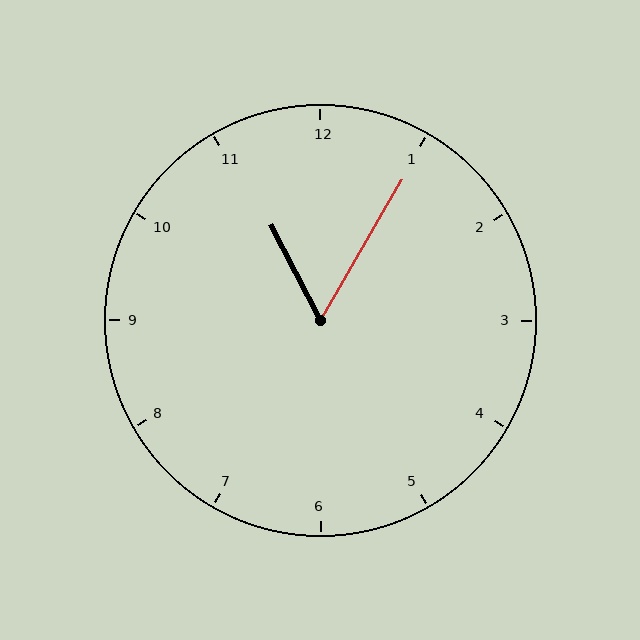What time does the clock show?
11:05.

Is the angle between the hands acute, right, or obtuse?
It is acute.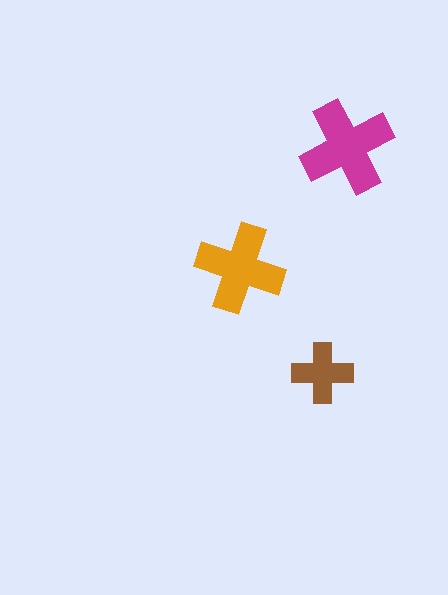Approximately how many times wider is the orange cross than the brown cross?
About 1.5 times wider.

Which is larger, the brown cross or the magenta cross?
The magenta one.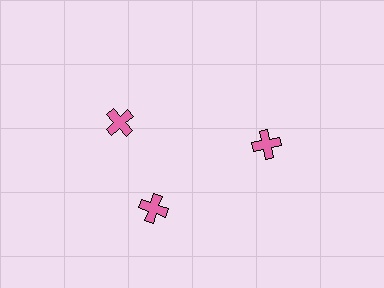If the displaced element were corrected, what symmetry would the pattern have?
It would have 3-fold rotational symmetry — the pattern would map onto itself every 120 degrees.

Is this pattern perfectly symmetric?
No. The 3 pink crosses are arranged in a ring, but one element near the 11 o'clock position is rotated out of alignment along the ring, breaking the 3-fold rotational symmetry.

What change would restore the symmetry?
The symmetry would be restored by rotating it back into even spacing with its neighbors so that all 3 crosses sit at equal angles and equal distance from the center.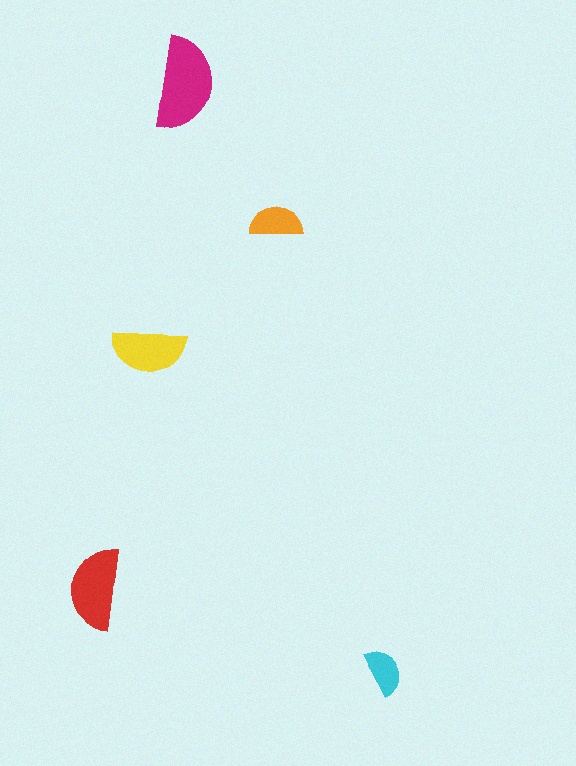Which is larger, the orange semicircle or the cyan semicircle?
The orange one.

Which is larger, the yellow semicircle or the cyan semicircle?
The yellow one.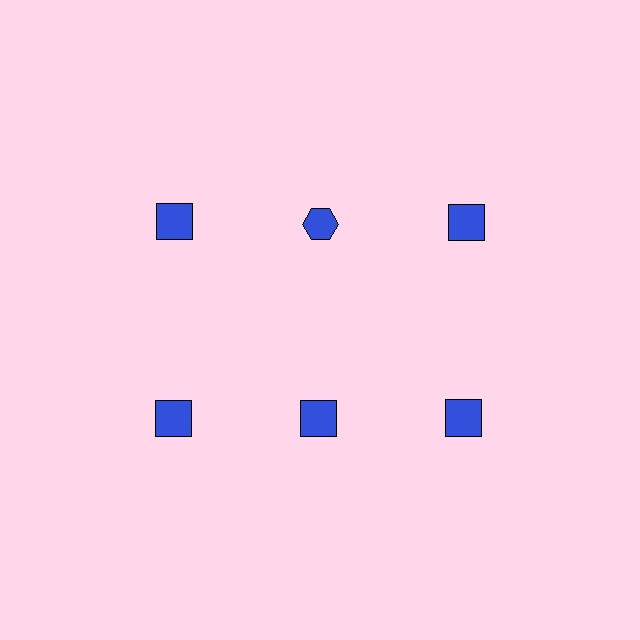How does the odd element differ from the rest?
It has a different shape: hexagon instead of square.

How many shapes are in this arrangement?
There are 6 shapes arranged in a grid pattern.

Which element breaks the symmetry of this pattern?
The blue hexagon in the top row, second from left column breaks the symmetry. All other shapes are blue squares.